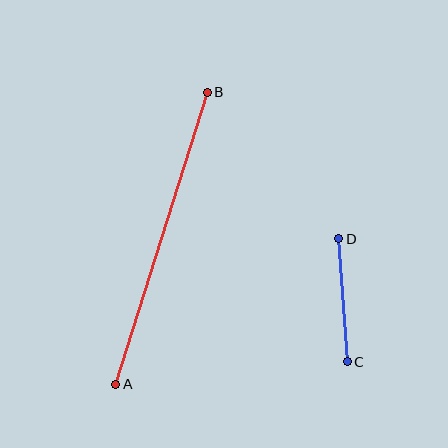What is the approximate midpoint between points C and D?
The midpoint is at approximately (343, 300) pixels.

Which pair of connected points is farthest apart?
Points A and B are farthest apart.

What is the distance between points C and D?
The distance is approximately 123 pixels.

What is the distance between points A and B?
The distance is approximately 306 pixels.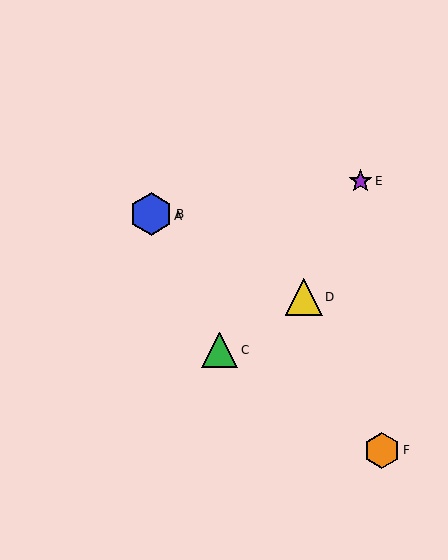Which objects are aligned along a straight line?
Objects A, B, D are aligned along a straight line.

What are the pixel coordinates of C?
Object C is at (220, 350).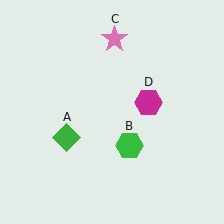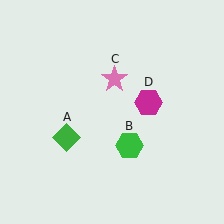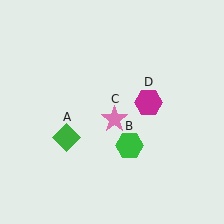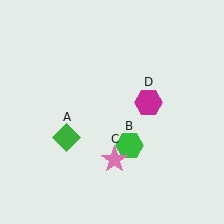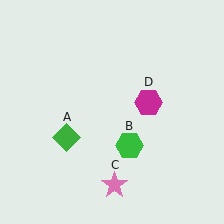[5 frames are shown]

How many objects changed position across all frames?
1 object changed position: pink star (object C).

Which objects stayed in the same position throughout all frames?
Green diamond (object A) and green hexagon (object B) and magenta hexagon (object D) remained stationary.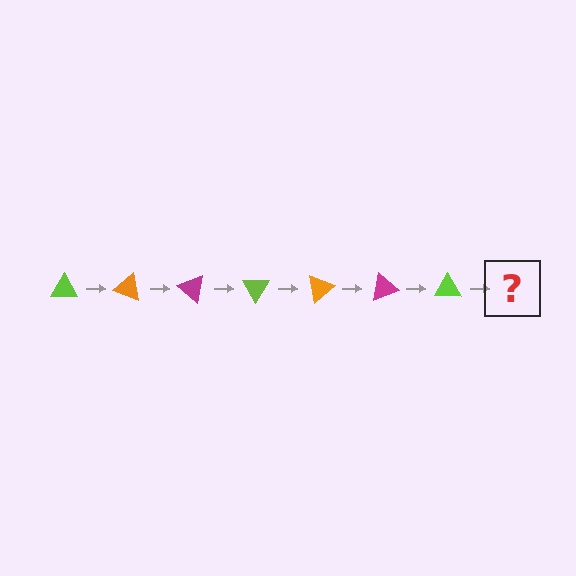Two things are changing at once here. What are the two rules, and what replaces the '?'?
The two rules are that it rotates 20 degrees each step and the color cycles through lime, orange, and magenta. The '?' should be an orange triangle, rotated 140 degrees from the start.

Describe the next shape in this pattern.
It should be an orange triangle, rotated 140 degrees from the start.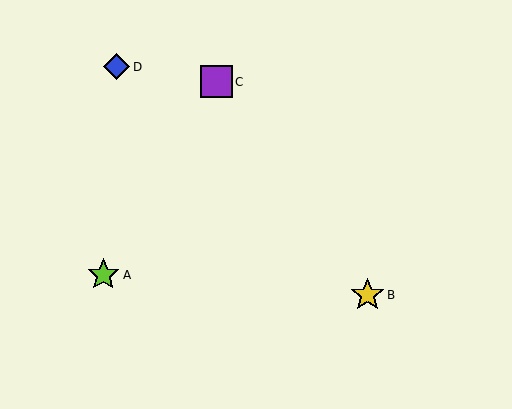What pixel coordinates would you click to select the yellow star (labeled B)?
Click at (368, 295) to select the yellow star B.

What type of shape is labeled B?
Shape B is a yellow star.